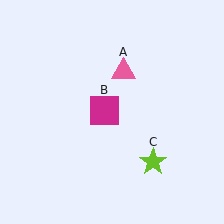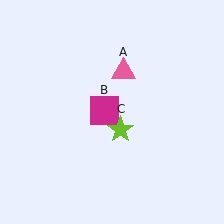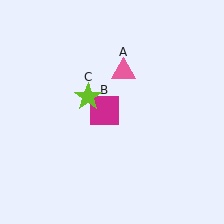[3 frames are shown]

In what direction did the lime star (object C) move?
The lime star (object C) moved up and to the left.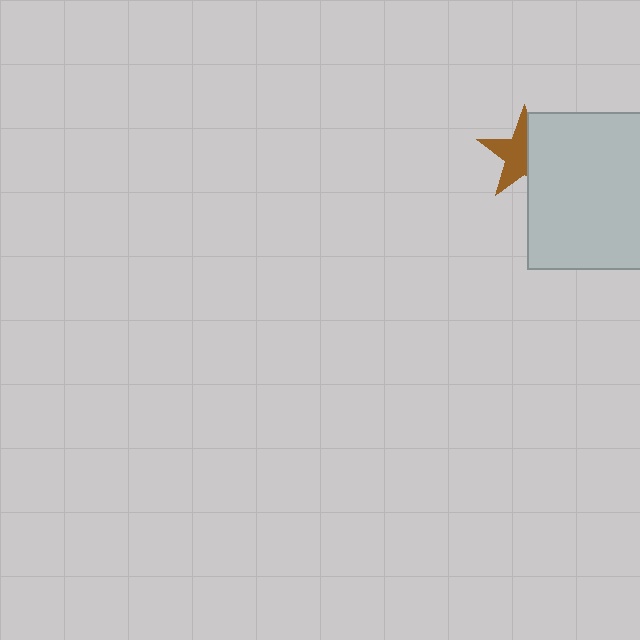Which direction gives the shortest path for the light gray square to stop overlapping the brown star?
Moving right gives the shortest separation.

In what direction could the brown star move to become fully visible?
The brown star could move left. That would shift it out from behind the light gray square entirely.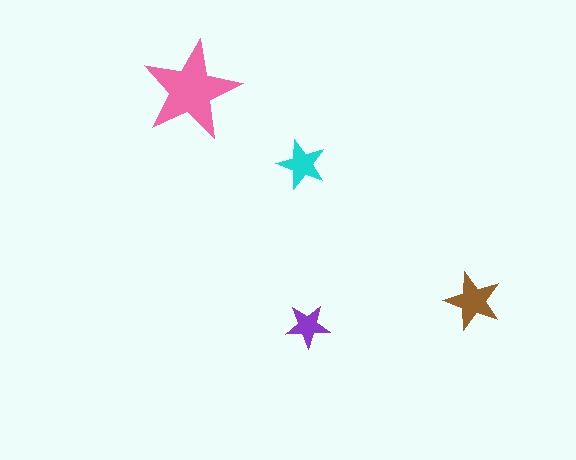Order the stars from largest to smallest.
the pink one, the brown one, the cyan one, the purple one.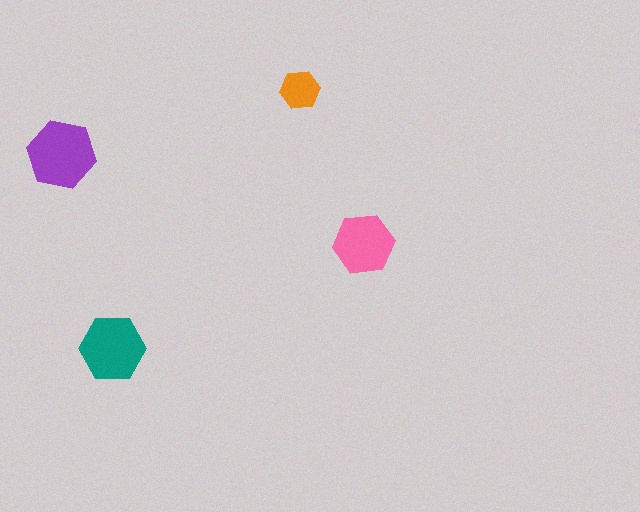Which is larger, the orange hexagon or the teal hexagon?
The teal one.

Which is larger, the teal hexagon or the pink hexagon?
The teal one.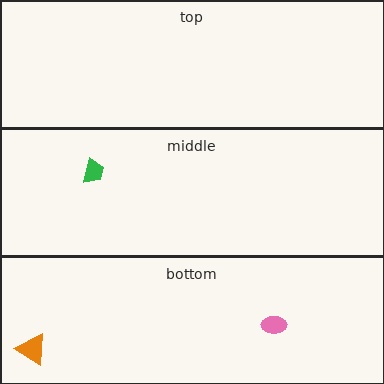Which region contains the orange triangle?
The bottom region.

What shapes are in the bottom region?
The orange triangle, the pink ellipse.